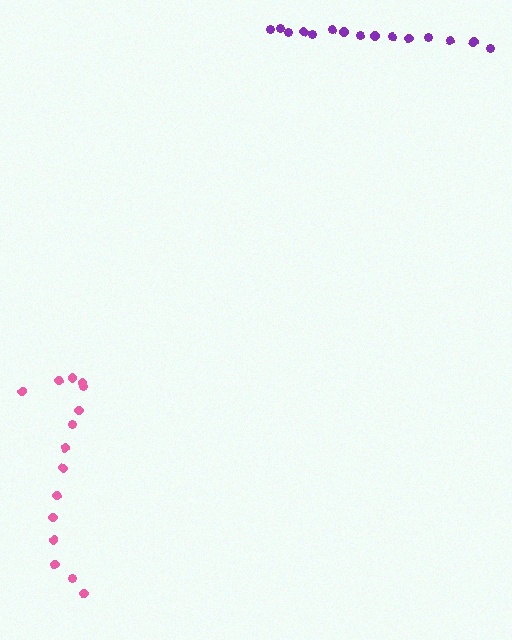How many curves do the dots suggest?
There are 2 distinct paths.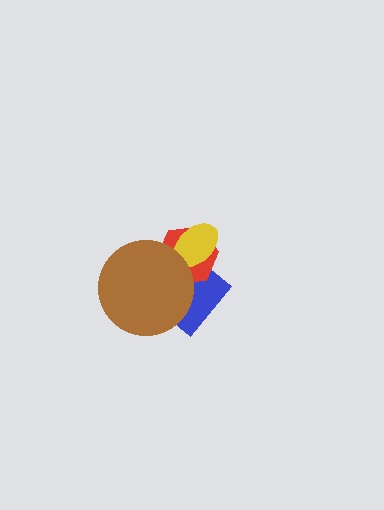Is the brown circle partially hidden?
No, no other shape covers it.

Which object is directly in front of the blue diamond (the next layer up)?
The red hexagon is directly in front of the blue diamond.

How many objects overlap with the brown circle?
3 objects overlap with the brown circle.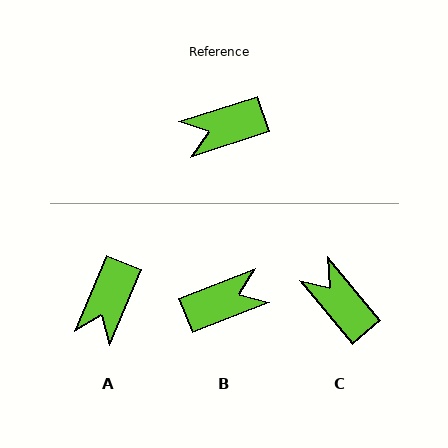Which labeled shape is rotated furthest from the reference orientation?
B, about 177 degrees away.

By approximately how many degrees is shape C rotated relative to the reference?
Approximately 68 degrees clockwise.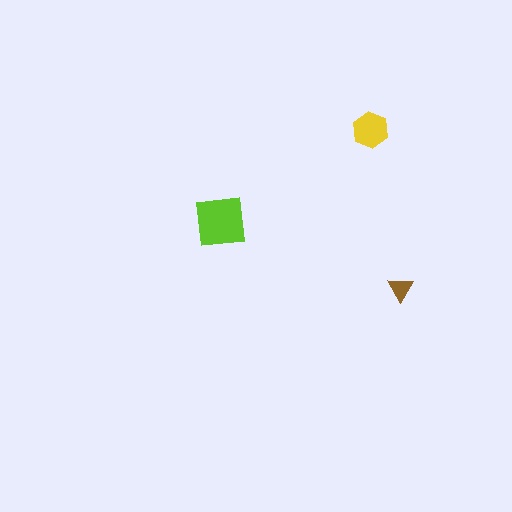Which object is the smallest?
The brown triangle.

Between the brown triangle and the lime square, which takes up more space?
The lime square.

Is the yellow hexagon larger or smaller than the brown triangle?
Larger.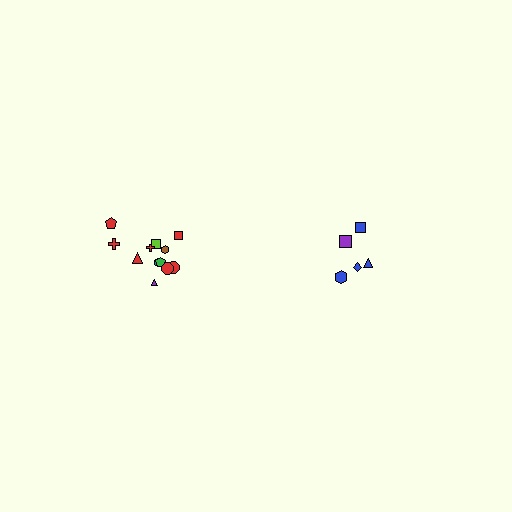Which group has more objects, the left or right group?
The left group.